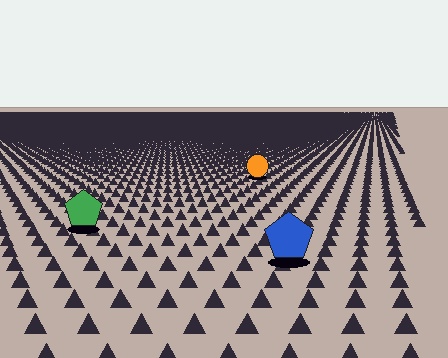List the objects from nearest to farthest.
From nearest to farthest: the blue pentagon, the green pentagon, the orange circle.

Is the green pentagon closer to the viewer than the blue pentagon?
No. The blue pentagon is closer — you can tell from the texture gradient: the ground texture is coarser near it.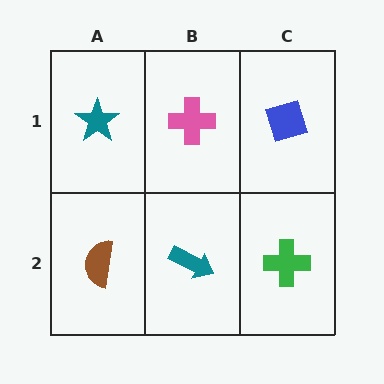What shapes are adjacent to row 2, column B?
A pink cross (row 1, column B), a brown semicircle (row 2, column A), a green cross (row 2, column C).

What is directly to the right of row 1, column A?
A pink cross.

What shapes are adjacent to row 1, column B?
A teal arrow (row 2, column B), a teal star (row 1, column A), a blue diamond (row 1, column C).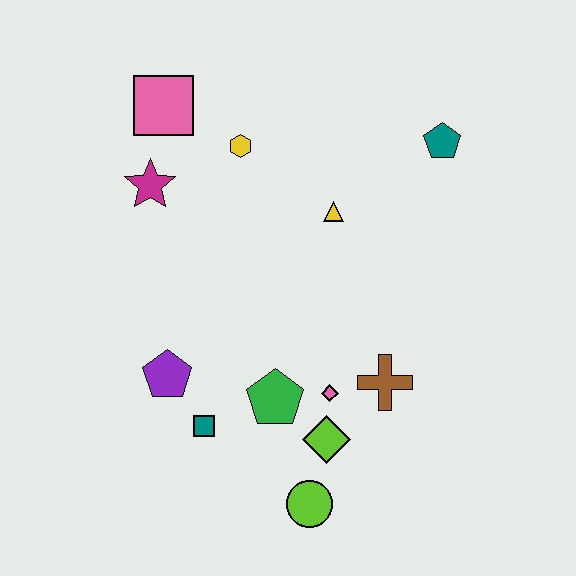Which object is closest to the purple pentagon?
The teal square is closest to the purple pentagon.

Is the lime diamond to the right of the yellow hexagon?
Yes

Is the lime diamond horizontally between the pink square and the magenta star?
No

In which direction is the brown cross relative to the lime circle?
The brown cross is above the lime circle.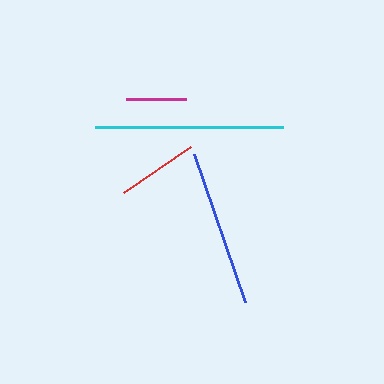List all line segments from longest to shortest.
From longest to shortest: cyan, blue, red, magenta.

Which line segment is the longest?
The cyan line is the longest at approximately 188 pixels.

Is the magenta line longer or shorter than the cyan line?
The cyan line is longer than the magenta line.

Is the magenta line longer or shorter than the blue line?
The blue line is longer than the magenta line.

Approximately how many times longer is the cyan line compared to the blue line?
The cyan line is approximately 1.2 times the length of the blue line.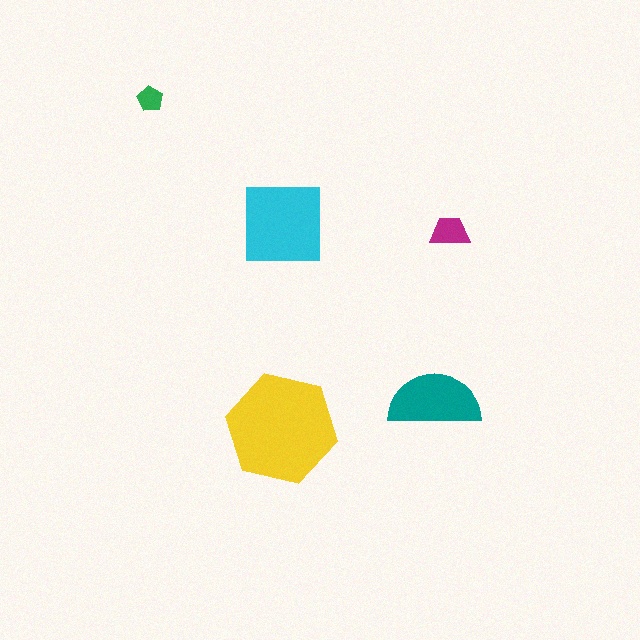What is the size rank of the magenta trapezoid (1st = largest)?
4th.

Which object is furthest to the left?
The green pentagon is leftmost.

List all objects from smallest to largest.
The green pentagon, the magenta trapezoid, the teal semicircle, the cyan square, the yellow hexagon.